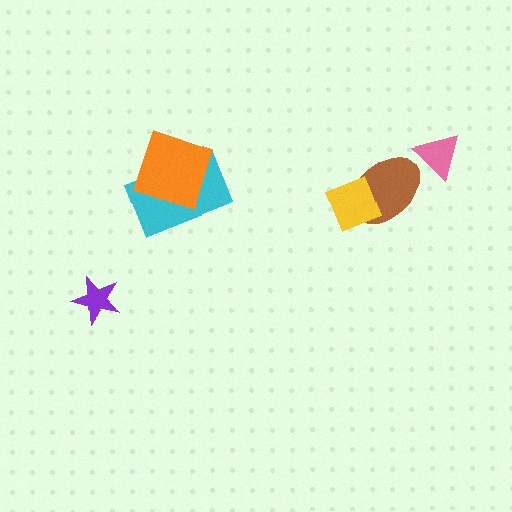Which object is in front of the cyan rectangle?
The orange diamond is in front of the cyan rectangle.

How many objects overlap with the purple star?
0 objects overlap with the purple star.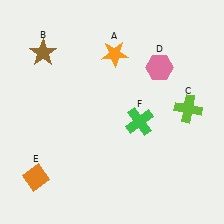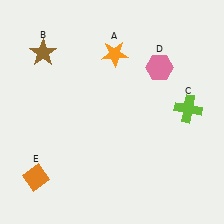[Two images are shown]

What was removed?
The green cross (F) was removed in Image 2.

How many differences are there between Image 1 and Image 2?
There is 1 difference between the two images.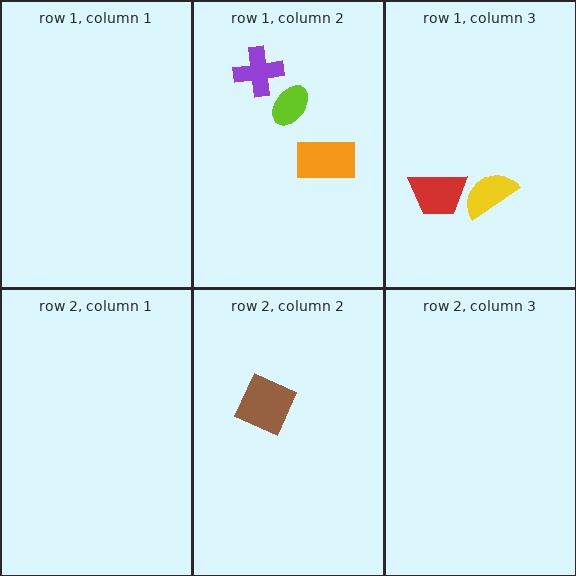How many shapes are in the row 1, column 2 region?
3.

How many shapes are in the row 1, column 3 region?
2.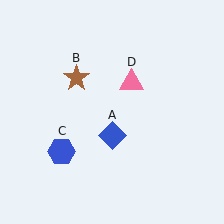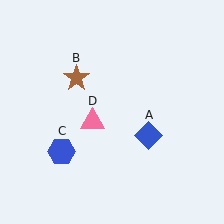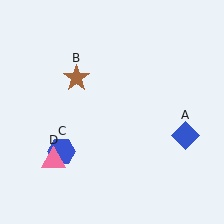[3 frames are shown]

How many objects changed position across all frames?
2 objects changed position: blue diamond (object A), pink triangle (object D).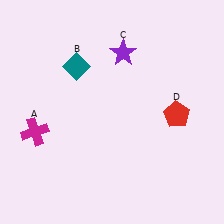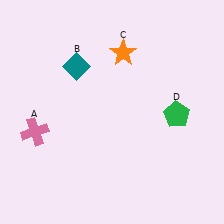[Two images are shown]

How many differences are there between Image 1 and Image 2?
There are 3 differences between the two images.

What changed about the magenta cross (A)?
In Image 1, A is magenta. In Image 2, it changed to pink.